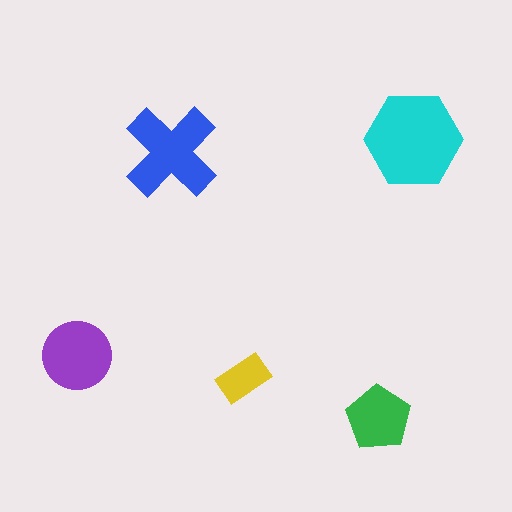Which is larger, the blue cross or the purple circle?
The blue cross.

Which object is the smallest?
The yellow rectangle.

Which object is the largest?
The cyan hexagon.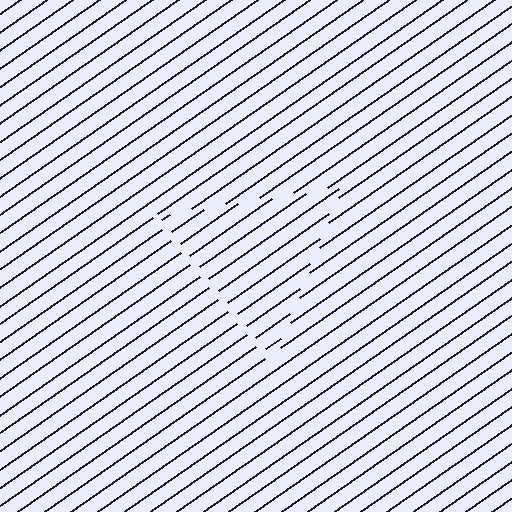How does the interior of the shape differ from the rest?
The interior of the shape contains the same grating, shifted by half a period — the contour is defined by the phase discontinuity where line-ends from the inner and outer gratings abut.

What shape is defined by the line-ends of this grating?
An illusory triangle. The interior of the shape contains the same grating, shifted by half a period — the contour is defined by the phase discontinuity where line-ends from the inner and outer gratings abut.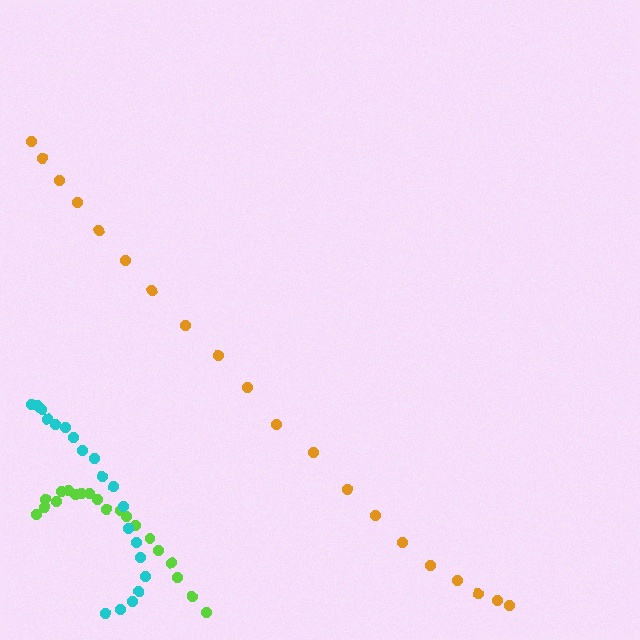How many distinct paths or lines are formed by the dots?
There are 3 distinct paths.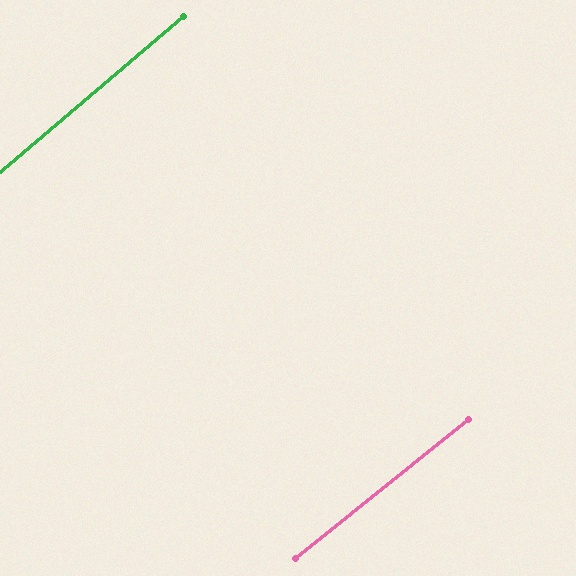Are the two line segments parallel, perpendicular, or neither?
Parallel — their directions differ by only 1.7°.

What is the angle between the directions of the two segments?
Approximately 2 degrees.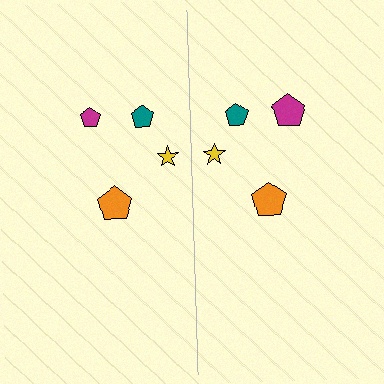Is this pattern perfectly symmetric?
No, the pattern is not perfectly symmetric. The magenta pentagon on the right side has a different size than its mirror counterpart.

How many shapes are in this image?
There are 8 shapes in this image.